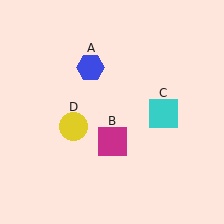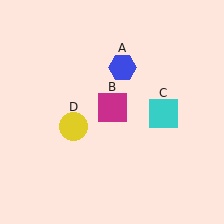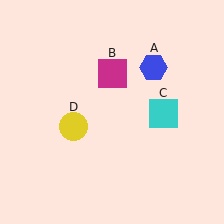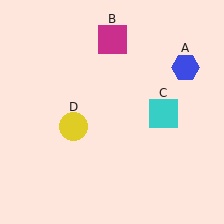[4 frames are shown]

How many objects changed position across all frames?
2 objects changed position: blue hexagon (object A), magenta square (object B).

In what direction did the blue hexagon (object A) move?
The blue hexagon (object A) moved right.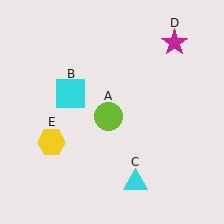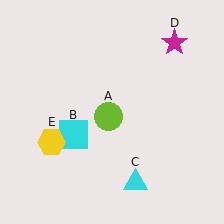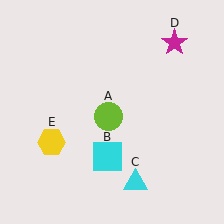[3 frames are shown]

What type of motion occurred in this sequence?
The cyan square (object B) rotated counterclockwise around the center of the scene.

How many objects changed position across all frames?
1 object changed position: cyan square (object B).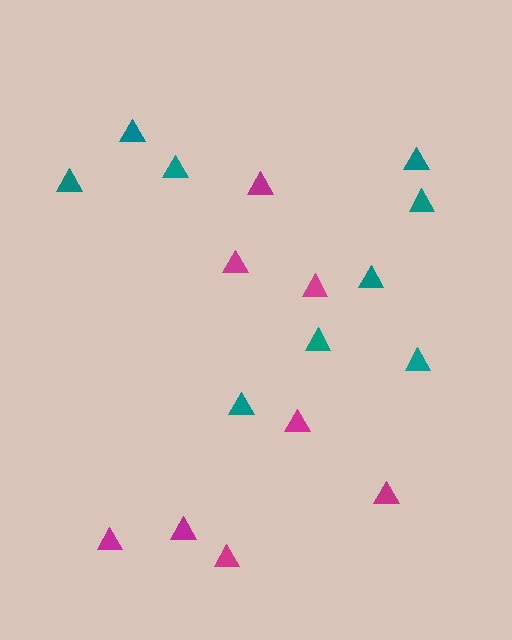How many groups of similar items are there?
There are 2 groups: one group of teal triangles (9) and one group of magenta triangles (8).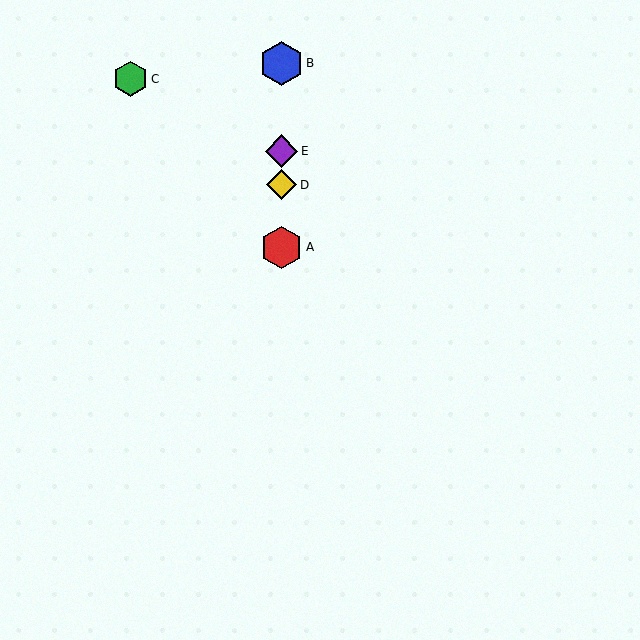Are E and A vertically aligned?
Yes, both are at x≈282.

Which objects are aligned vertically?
Objects A, B, D, E are aligned vertically.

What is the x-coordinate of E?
Object E is at x≈282.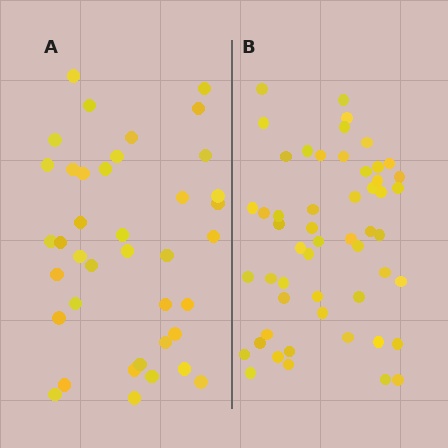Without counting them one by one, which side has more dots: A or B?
Region B (the right region) has more dots.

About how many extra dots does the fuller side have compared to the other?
Region B has approximately 15 more dots than region A.